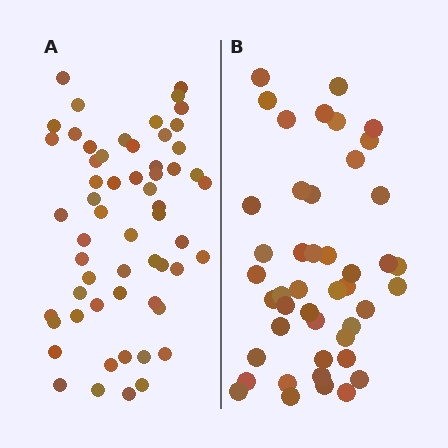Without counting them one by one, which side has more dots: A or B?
Region A (the left region) has more dots.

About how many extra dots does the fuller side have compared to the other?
Region A has approximately 15 more dots than region B.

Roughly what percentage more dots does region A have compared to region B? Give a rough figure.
About 30% more.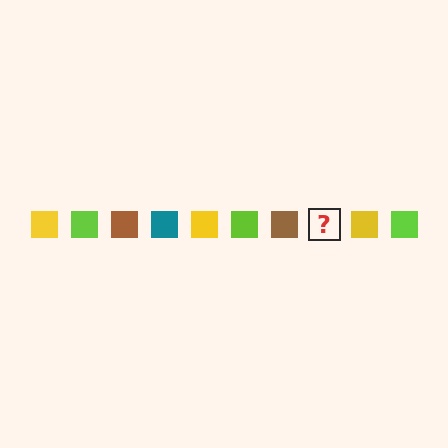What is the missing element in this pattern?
The missing element is a teal square.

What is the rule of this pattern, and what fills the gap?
The rule is that the pattern cycles through yellow, lime, brown, teal squares. The gap should be filled with a teal square.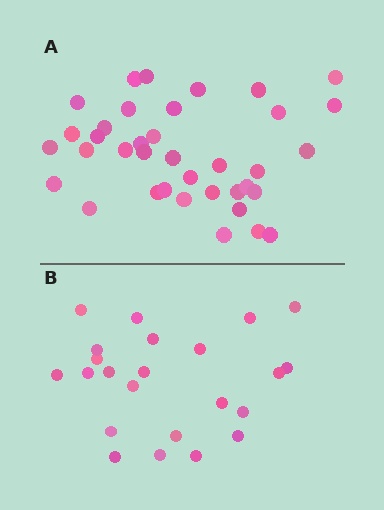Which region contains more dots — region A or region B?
Region A (the top region) has more dots.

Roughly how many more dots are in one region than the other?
Region A has approximately 15 more dots than region B.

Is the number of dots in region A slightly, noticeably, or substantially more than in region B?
Region A has substantially more. The ratio is roughly 1.6 to 1.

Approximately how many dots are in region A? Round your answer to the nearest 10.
About 40 dots. (The exact count is 37, which rounds to 40.)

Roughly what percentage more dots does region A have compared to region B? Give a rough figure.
About 60% more.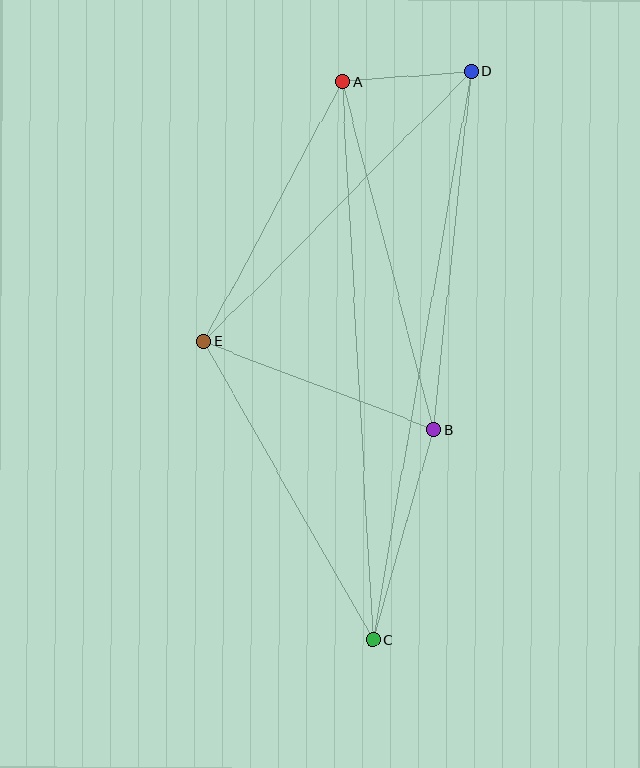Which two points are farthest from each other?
Points C and D are farthest from each other.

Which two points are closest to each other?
Points A and D are closest to each other.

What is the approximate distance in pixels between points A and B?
The distance between A and B is approximately 359 pixels.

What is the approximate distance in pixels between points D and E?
The distance between D and E is approximately 380 pixels.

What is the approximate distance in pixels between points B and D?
The distance between B and D is approximately 360 pixels.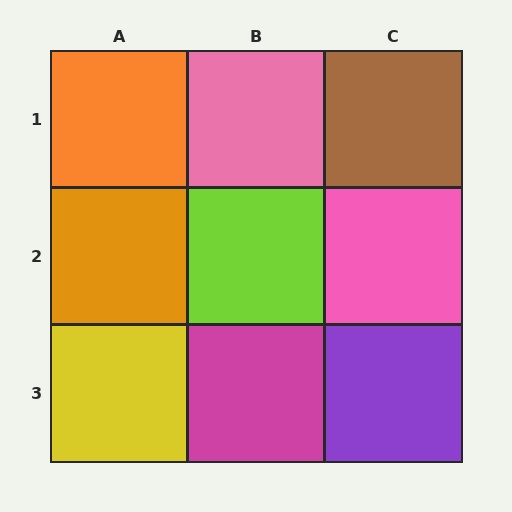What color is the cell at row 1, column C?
Brown.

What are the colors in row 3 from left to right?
Yellow, magenta, purple.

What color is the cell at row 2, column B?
Lime.